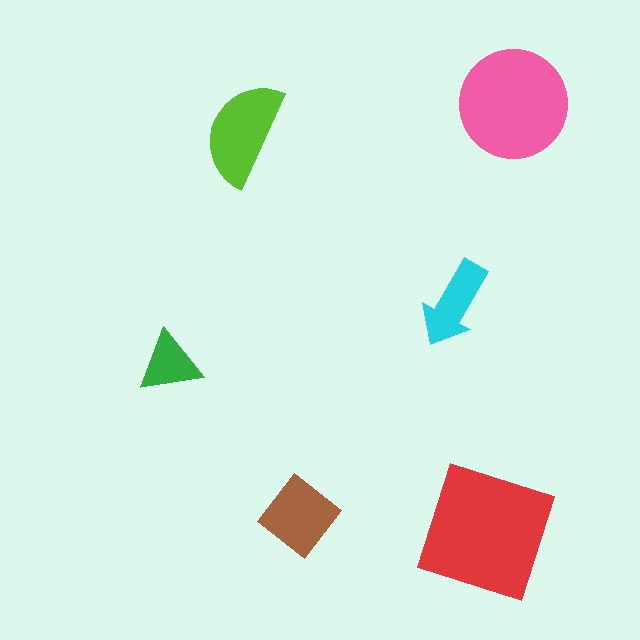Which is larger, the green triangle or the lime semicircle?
The lime semicircle.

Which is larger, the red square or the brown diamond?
The red square.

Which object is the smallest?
The green triangle.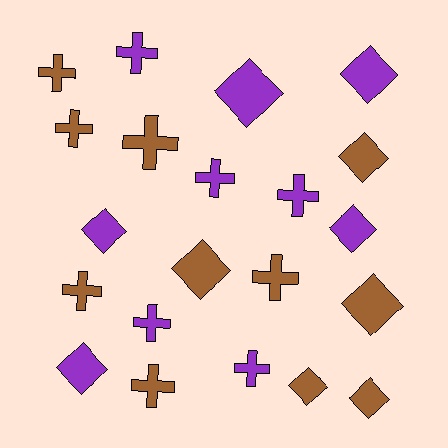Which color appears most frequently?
Brown, with 11 objects.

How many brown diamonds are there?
There are 5 brown diamonds.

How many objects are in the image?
There are 21 objects.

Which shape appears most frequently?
Cross, with 11 objects.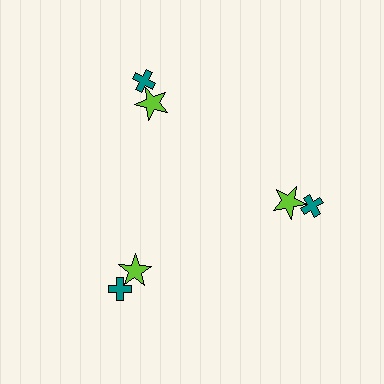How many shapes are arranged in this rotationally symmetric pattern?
There are 6 shapes, arranged in 3 groups of 2.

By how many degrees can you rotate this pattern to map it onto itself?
The pattern maps onto itself every 120 degrees of rotation.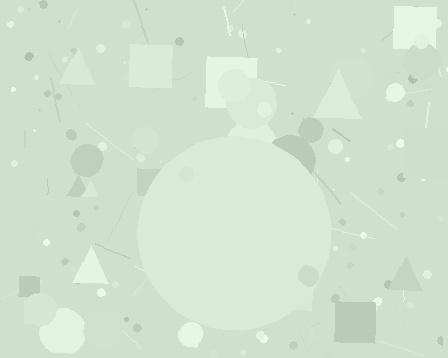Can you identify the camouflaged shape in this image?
The camouflaged shape is a circle.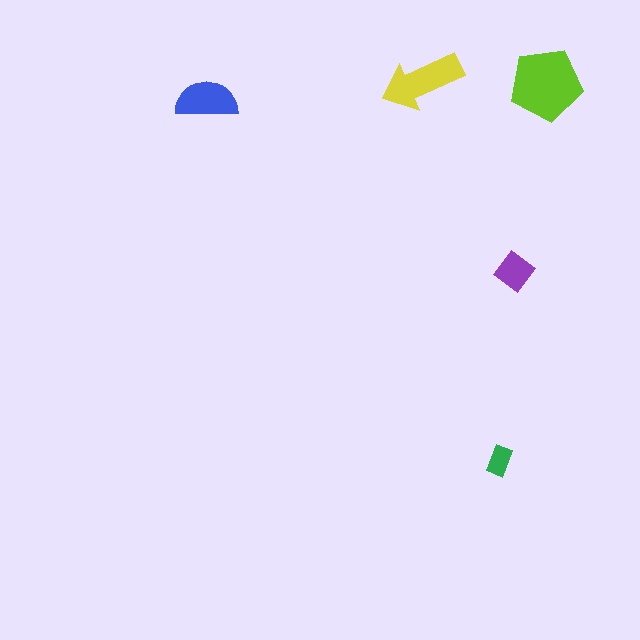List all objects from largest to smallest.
The lime pentagon, the yellow arrow, the blue semicircle, the purple diamond, the green rectangle.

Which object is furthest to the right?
The lime pentagon is rightmost.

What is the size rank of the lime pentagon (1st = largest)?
1st.